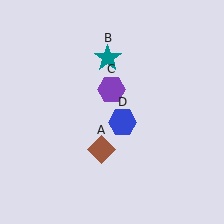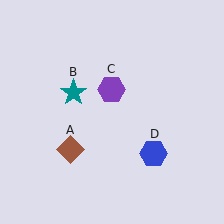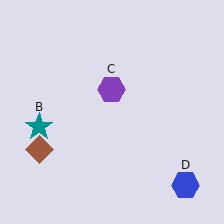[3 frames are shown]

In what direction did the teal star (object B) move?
The teal star (object B) moved down and to the left.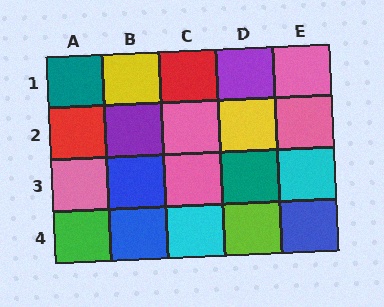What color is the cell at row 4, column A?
Green.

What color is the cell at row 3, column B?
Blue.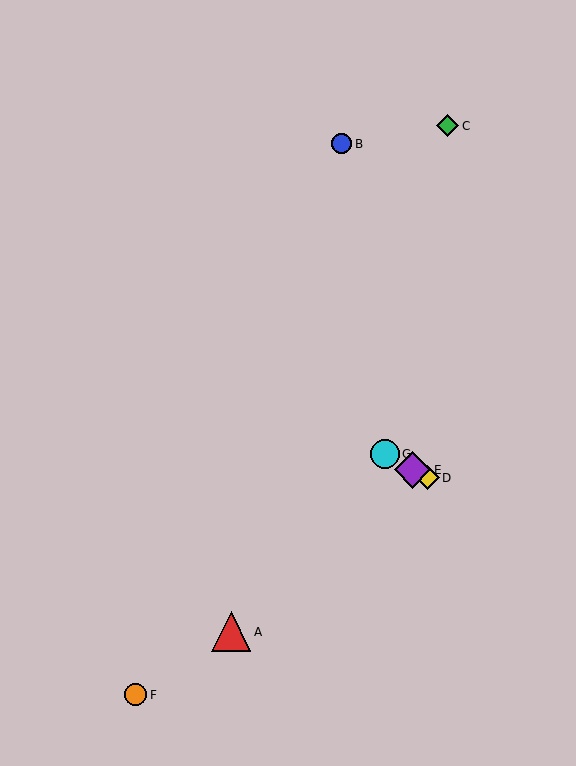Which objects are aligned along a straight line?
Objects D, E, G are aligned along a straight line.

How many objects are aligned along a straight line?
3 objects (D, E, G) are aligned along a straight line.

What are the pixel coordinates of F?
Object F is at (136, 695).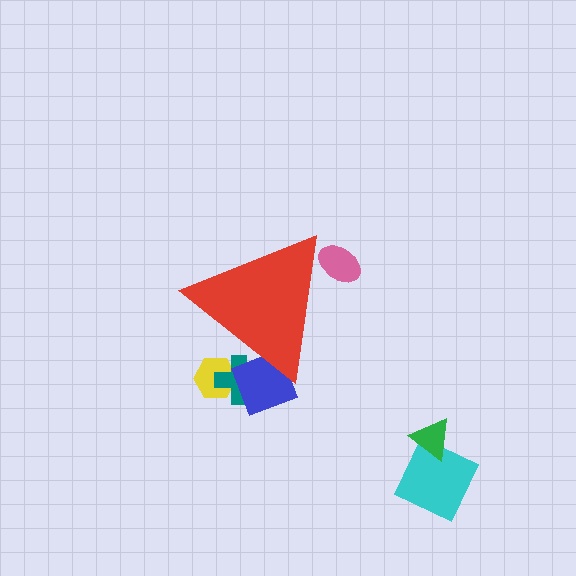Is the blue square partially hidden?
Yes, the blue square is partially hidden behind the red triangle.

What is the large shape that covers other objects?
A red triangle.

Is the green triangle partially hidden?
No, the green triangle is fully visible.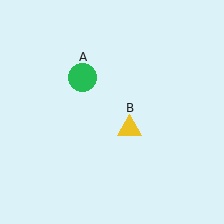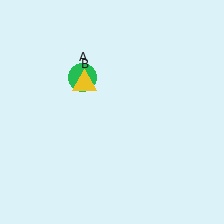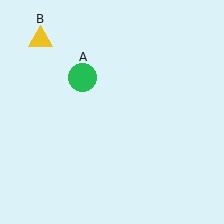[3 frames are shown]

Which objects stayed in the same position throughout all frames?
Green circle (object A) remained stationary.